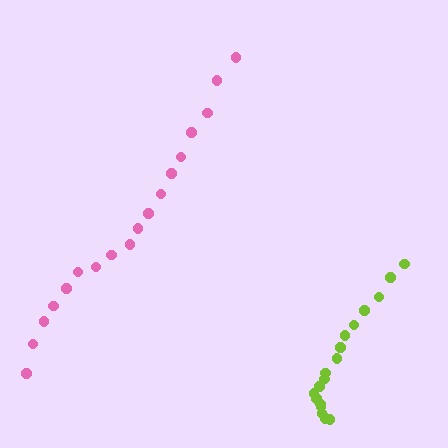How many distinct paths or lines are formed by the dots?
There are 2 distinct paths.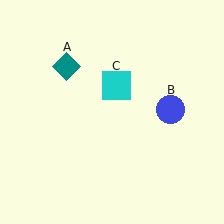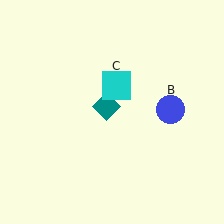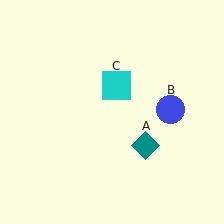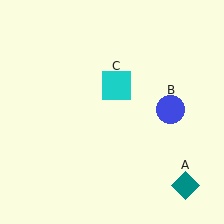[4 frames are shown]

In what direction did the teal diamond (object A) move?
The teal diamond (object A) moved down and to the right.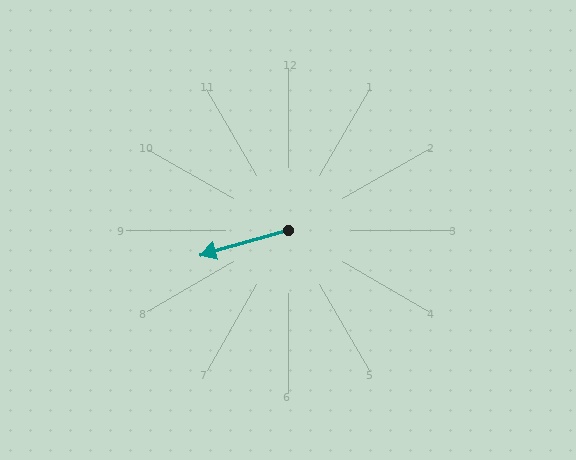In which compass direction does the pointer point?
West.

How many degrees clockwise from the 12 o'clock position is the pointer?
Approximately 254 degrees.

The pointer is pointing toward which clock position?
Roughly 8 o'clock.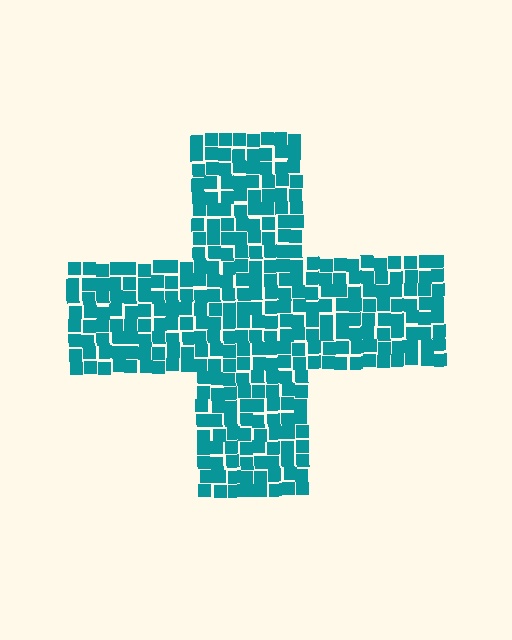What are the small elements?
The small elements are squares.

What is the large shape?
The large shape is a cross.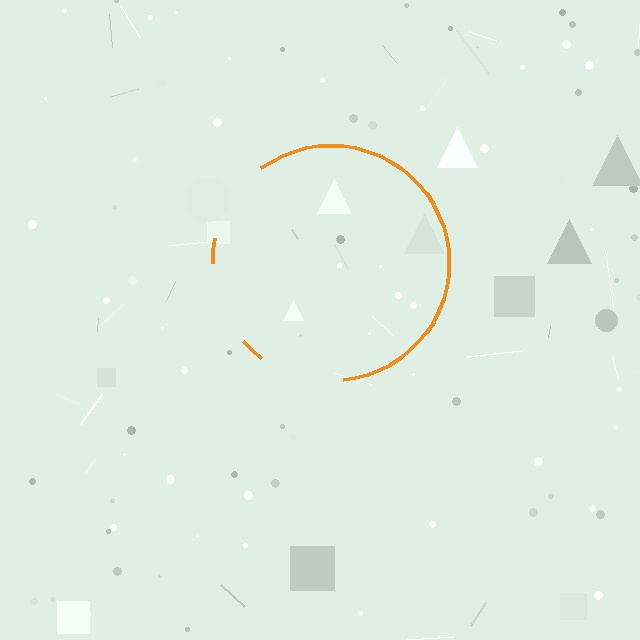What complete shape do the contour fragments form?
The contour fragments form a circle.